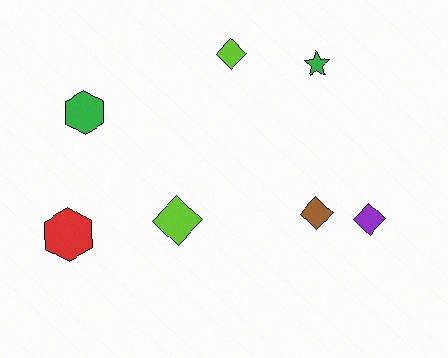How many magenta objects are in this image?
There are no magenta objects.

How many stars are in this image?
There is 1 star.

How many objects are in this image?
There are 7 objects.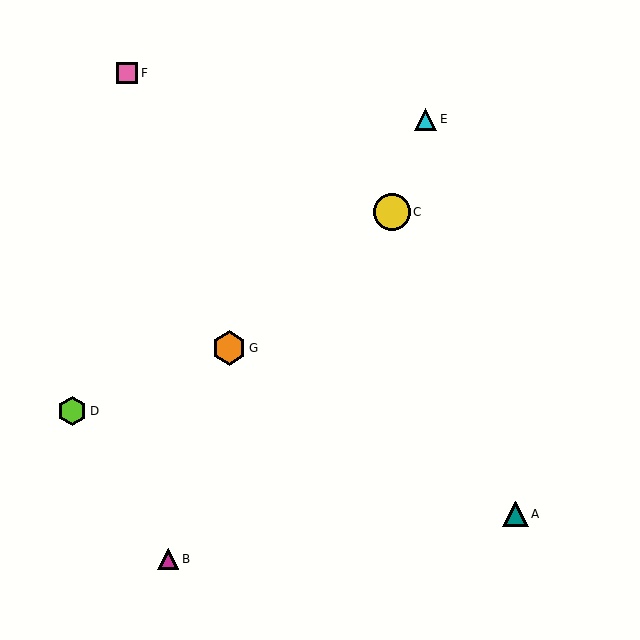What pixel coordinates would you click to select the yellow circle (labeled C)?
Click at (392, 212) to select the yellow circle C.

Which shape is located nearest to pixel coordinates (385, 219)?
The yellow circle (labeled C) at (392, 212) is nearest to that location.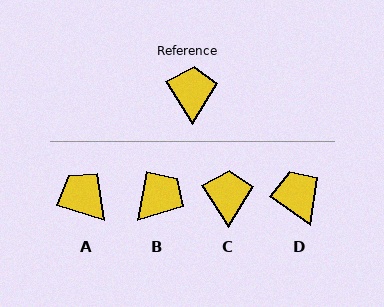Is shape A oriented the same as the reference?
No, it is off by about 40 degrees.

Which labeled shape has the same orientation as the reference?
C.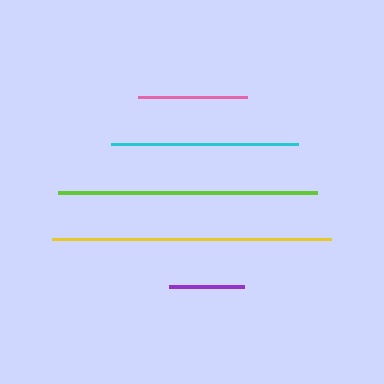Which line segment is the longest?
The yellow line is the longest at approximately 279 pixels.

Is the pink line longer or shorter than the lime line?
The lime line is longer than the pink line.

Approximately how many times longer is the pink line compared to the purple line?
The pink line is approximately 1.4 times the length of the purple line.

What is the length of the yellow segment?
The yellow segment is approximately 279 pixels long.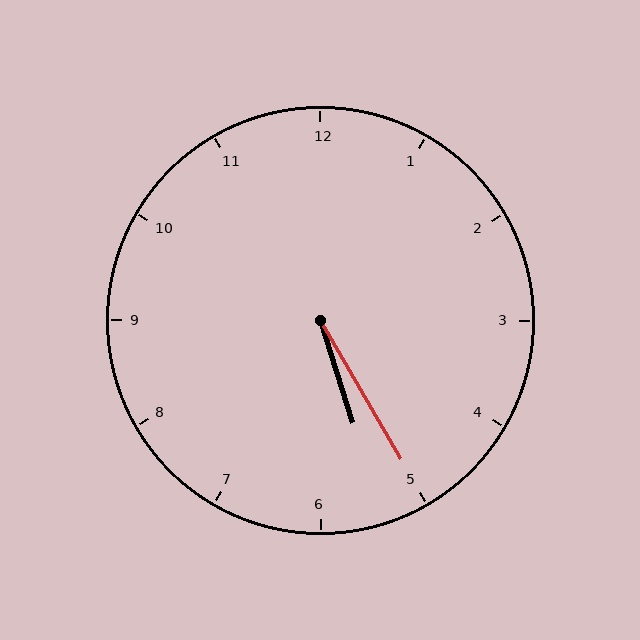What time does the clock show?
5:25.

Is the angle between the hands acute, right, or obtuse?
It is acute.